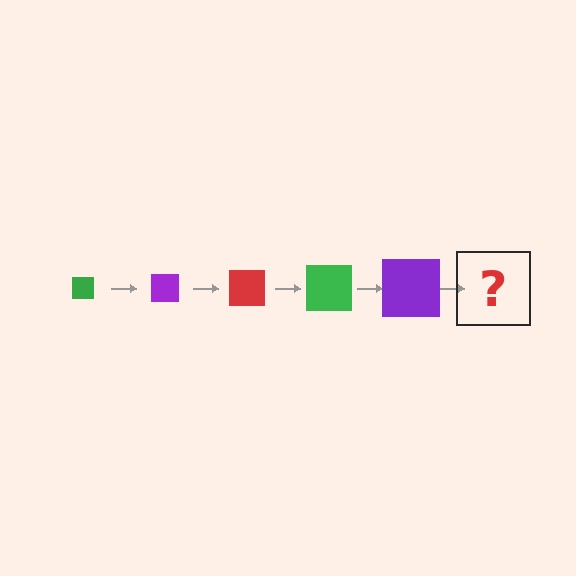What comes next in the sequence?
The next element should be a red square, larger than the previous one.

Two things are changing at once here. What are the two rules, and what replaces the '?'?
The two rules are that the square grows larger each step and the color cycles through green, purple, and red. The '?' should be a red square, larger than the previous one.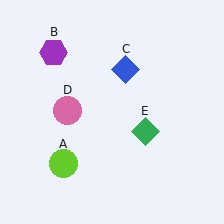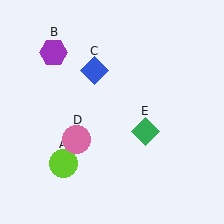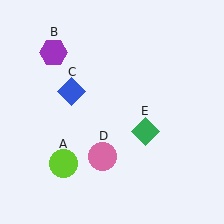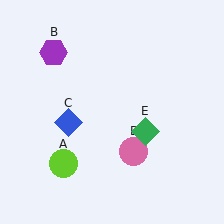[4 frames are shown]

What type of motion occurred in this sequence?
The blue diamond (object C), pink circle (object D) rotated counterclockwise around the center of the scene.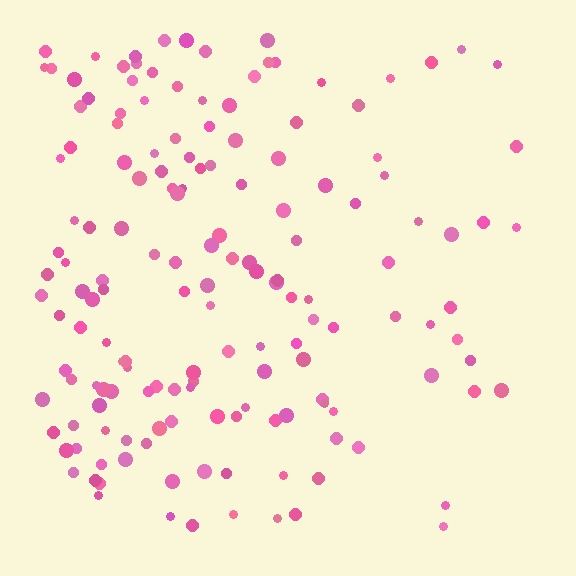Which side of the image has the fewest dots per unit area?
The right.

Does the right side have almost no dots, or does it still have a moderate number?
Still a moderate number, just noticeably fewer than the left.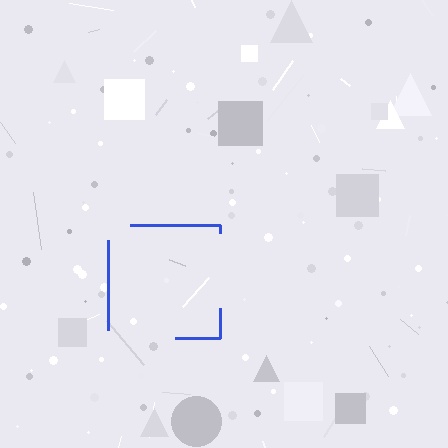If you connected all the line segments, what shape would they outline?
They would outline a square.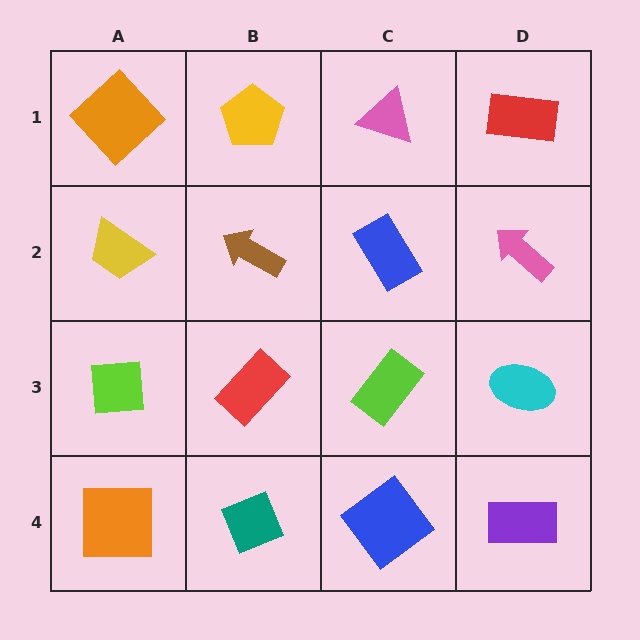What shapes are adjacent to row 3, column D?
A pink arrow (row 2, column D), a purple rectangle (row 4, column D), a lime rectangle (row 3, column C).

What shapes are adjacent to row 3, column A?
A yellow trapezoid (row 2, column A), an orange square (row 4, column A), a red rectangle (row 3, column B).